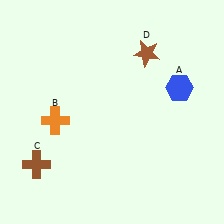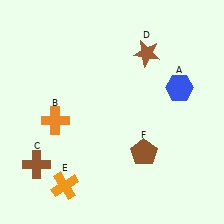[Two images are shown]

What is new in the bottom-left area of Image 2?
An orange cross (E) was added in the bottom-left area of Image 2.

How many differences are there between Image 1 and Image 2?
There are 2 differences between the two images.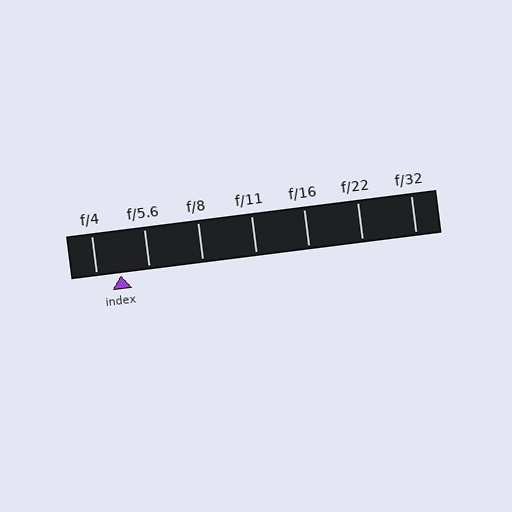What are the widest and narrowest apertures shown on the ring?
The widest aperture shown is f/4 and the narrowest is f/32.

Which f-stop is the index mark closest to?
The index mark is closest to f/4.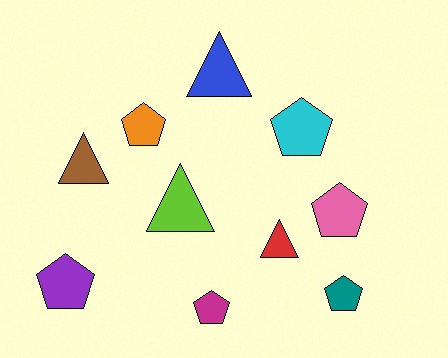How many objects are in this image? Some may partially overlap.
There are 10 objects.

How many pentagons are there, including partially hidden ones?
There are 6 pentagons.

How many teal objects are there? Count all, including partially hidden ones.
There is 1 teal object.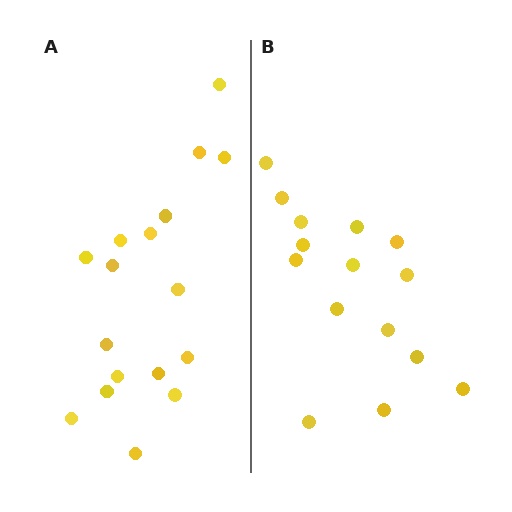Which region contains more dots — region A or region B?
Region A (the left region) has more dots.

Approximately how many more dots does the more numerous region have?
Region A has just a few more — roughly 2 or 3 more dots than region B.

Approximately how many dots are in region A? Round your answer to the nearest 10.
About 20 dots. (The exact count is 17, which rounds to 20.)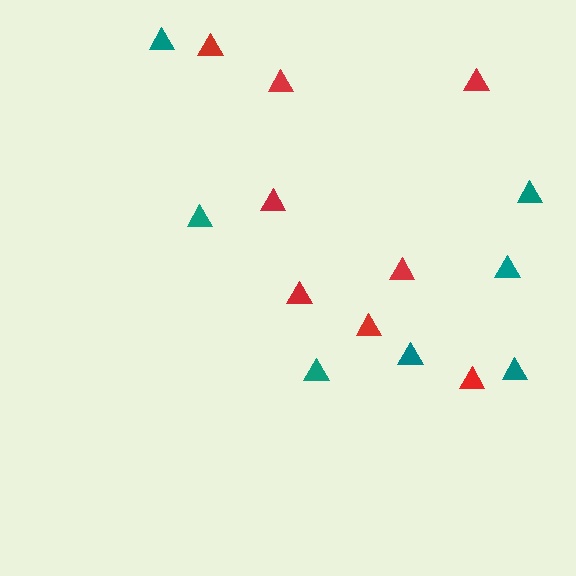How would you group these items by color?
There are 2 groups: one group of red triangles (8) and one group of teal triangles (7).